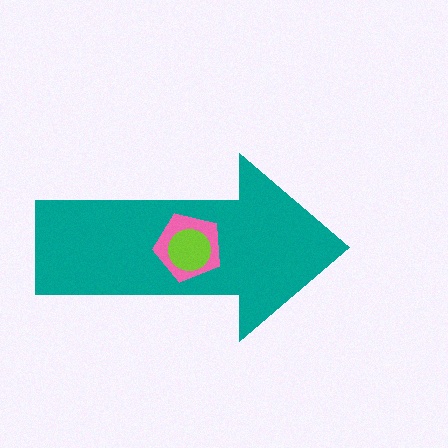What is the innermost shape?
The lime circle.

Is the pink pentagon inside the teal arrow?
Yes.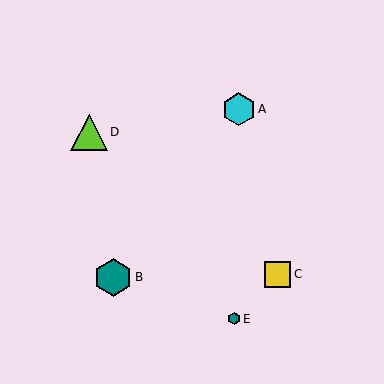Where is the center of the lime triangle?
The center of the lime triangle is at (89, 132).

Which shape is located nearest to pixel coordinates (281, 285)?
The yellow square (labeled C) at (278, 274) is nearest to that location.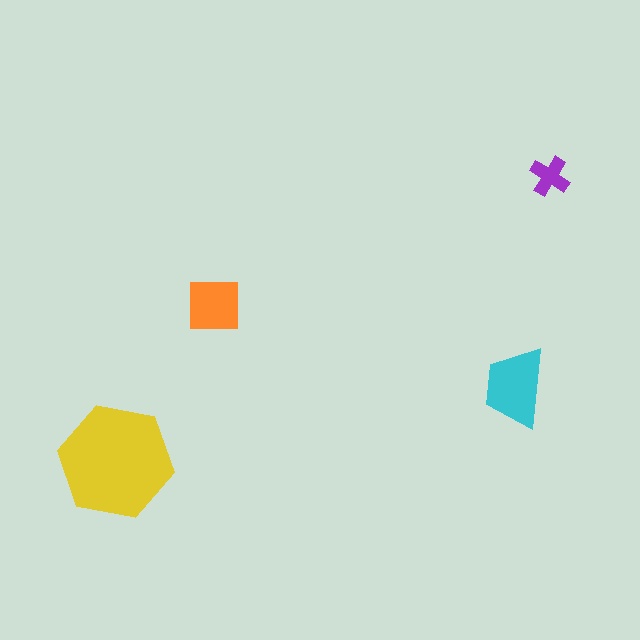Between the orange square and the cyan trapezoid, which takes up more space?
The cyan trapezoid.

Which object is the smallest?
The purple cross.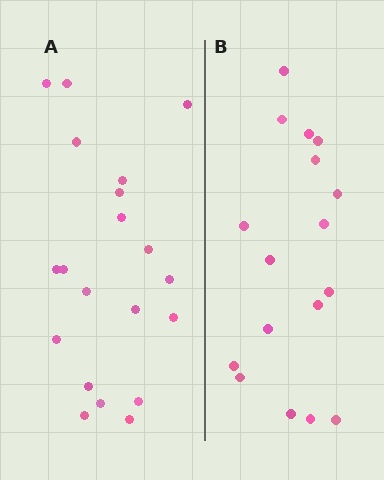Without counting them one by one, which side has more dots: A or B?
Region A (the left region) has more dots.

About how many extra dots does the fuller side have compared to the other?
Region A has just a few more — roughly 2 or 3 more dots than region B.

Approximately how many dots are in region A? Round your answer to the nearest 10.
About 20 dots.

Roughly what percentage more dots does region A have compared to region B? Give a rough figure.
About 20% more.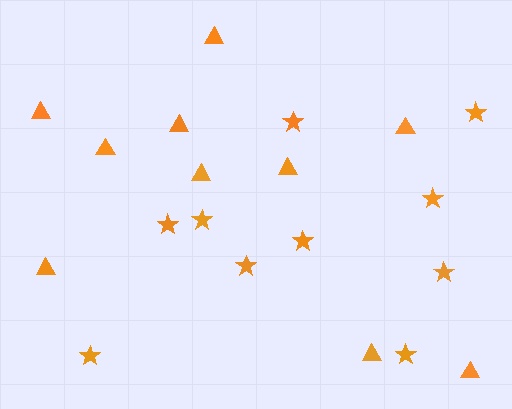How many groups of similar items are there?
There are 2 groups: one group of triangles (10) and one group of stars (10).